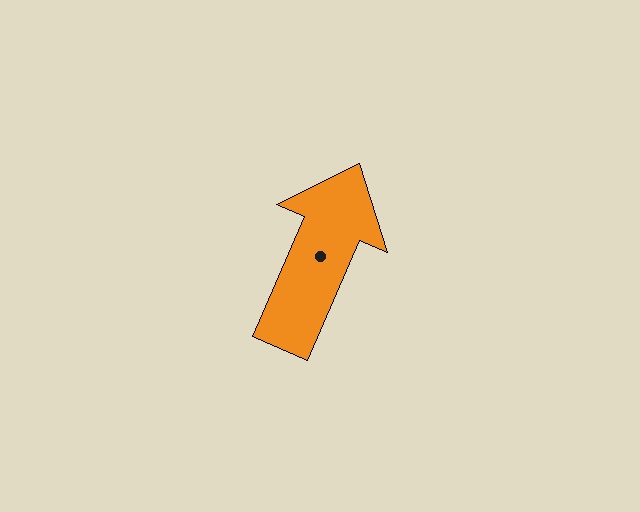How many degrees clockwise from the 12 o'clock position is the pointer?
Approximately 23 degrees.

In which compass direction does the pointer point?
Northeast.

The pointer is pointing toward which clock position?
Roughly 1 o'clock.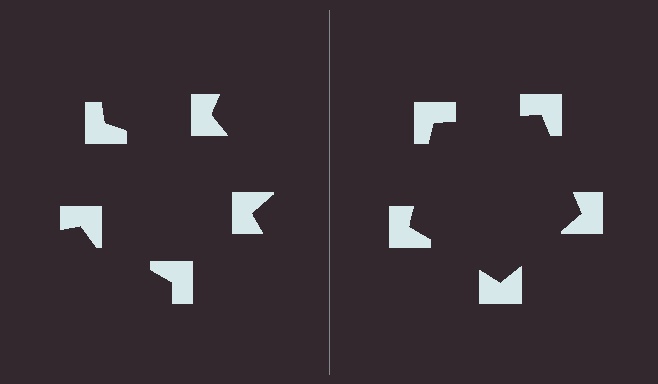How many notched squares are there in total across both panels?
10 — 5 on each side.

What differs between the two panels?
The notched squares are positioned identically on both sides; only the wedge orientations differ. On the right they align to a pentagon; on the left they are misaligned.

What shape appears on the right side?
An illusory pentagon.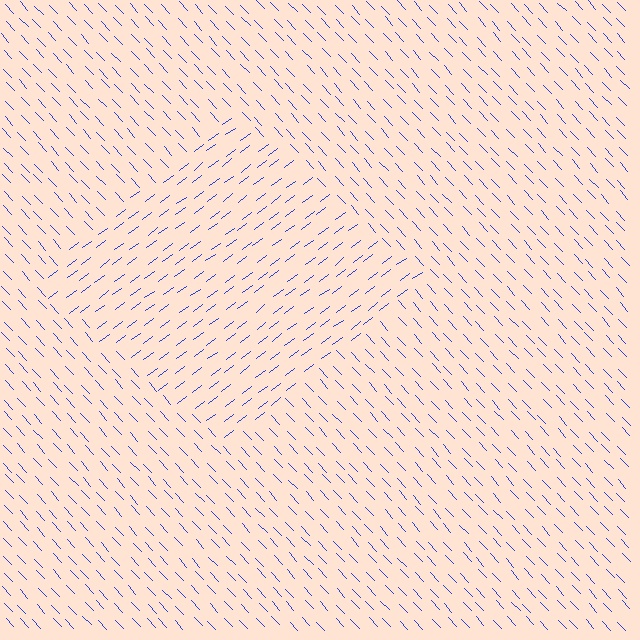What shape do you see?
I see a diamond.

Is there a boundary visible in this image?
Yes, there is a texture boundary formed by a change in line orientation.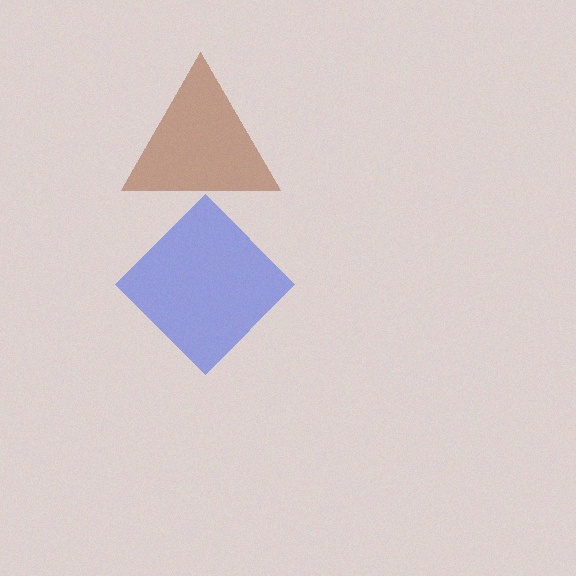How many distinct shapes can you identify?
There are 2 distinct shapes: a blue diamond, a brown triangle.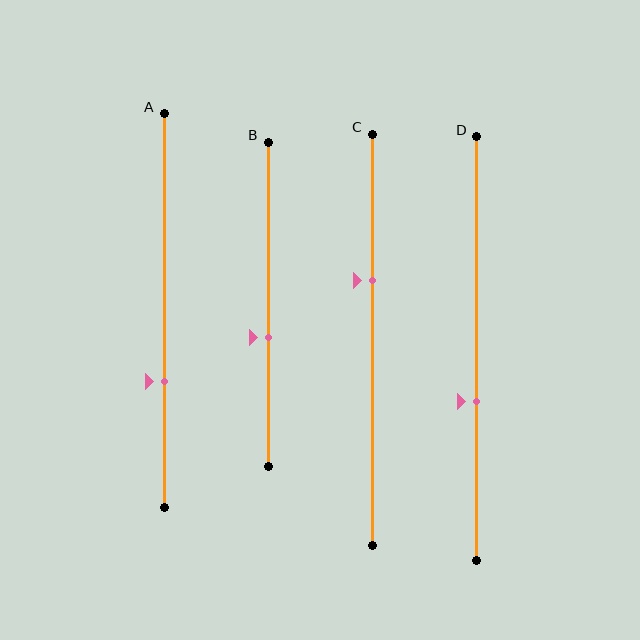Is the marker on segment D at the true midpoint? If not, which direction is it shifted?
No, the marker on segment D is shifted downward by about 12% of the segment length.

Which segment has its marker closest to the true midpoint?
Segment B has its marker closest to the true midpoint.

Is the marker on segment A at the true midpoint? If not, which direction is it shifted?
No, the marker on segment A is shifted downward by about 18% of the segment length.